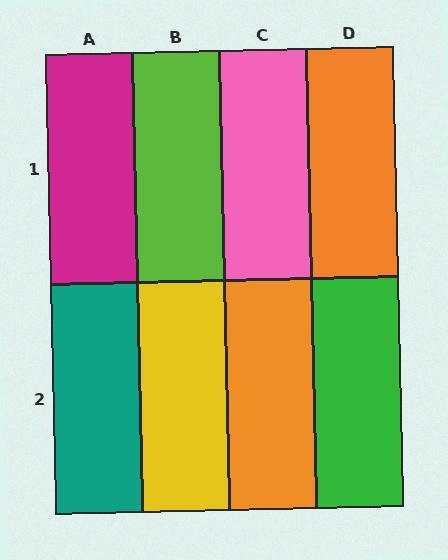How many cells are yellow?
1 cell is yellow.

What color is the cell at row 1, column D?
Orange.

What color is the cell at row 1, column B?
Lime.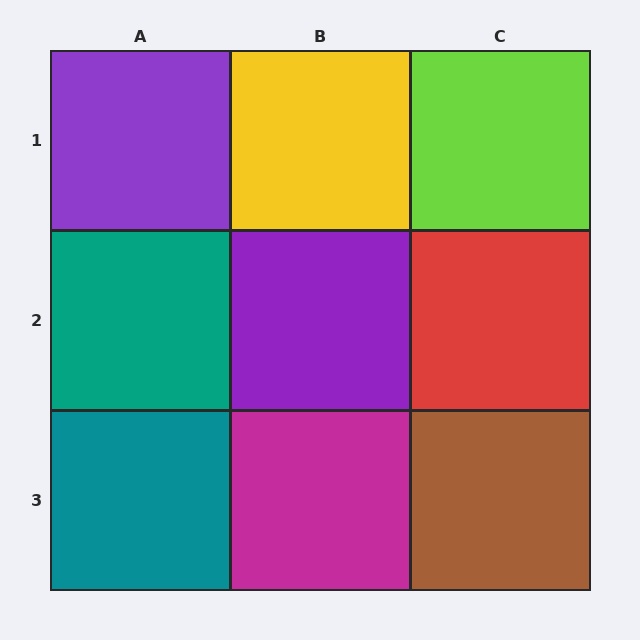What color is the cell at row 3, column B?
Magenta.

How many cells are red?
1 cell is red.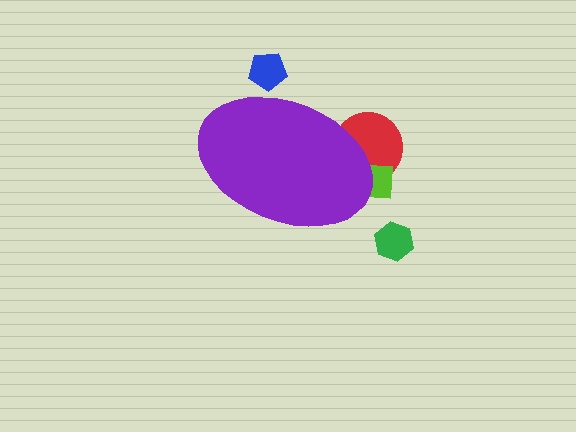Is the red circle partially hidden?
Yes, the red circle is partially hidden behind the purple ellipse.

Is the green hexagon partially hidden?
No, the green hexagon is fully visible.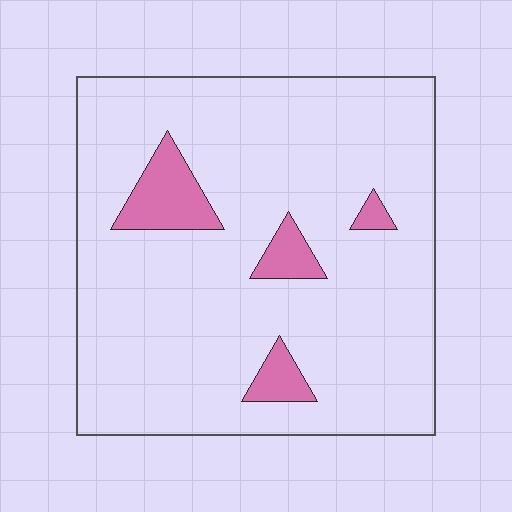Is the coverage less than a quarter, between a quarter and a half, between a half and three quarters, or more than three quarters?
Less than a quarter.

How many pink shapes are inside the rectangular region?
4.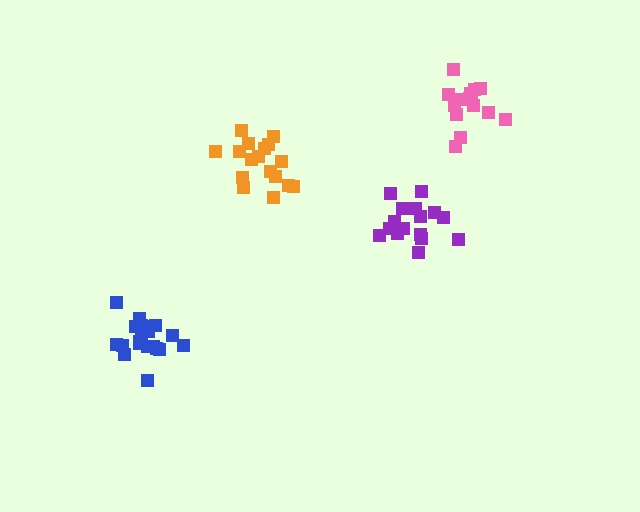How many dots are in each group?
Group 1: 15 dots, Group 2: 20 dots, Group 3: 17 dots, Group 4: 16 dots (68 total).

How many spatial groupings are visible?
There are 4 spatial groupings.